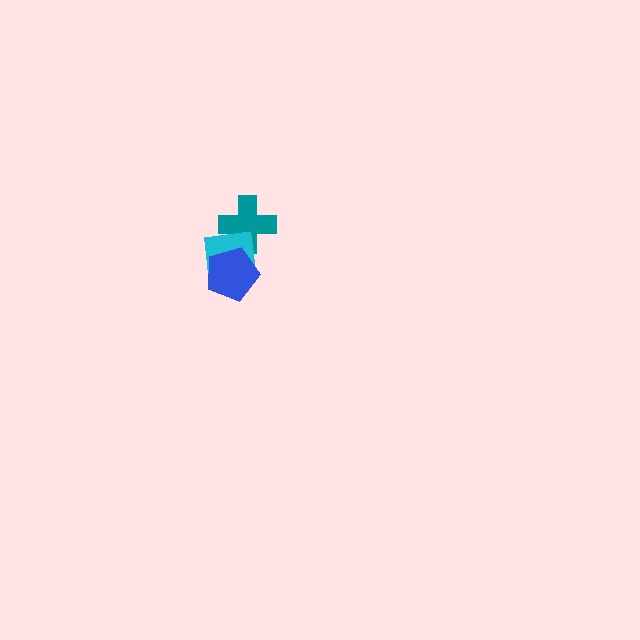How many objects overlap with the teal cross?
1 object overlaps with the teal cross.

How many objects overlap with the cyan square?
2 objects overlap with the cyan square.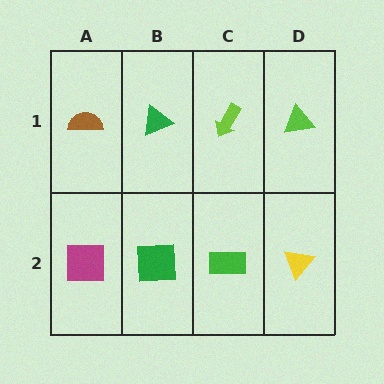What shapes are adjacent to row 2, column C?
A lime arrow (row 1, column C), a green square (row 2, column B), a yellow triangle (row 2, column D).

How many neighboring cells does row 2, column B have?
3.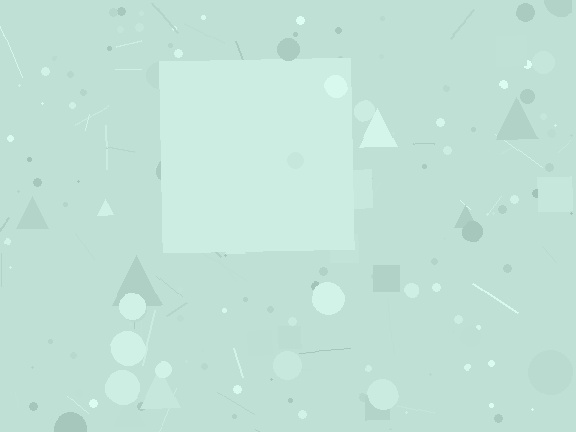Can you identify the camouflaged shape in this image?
The camouflaged shape is a square.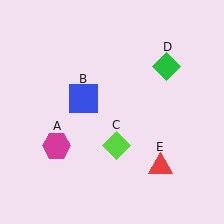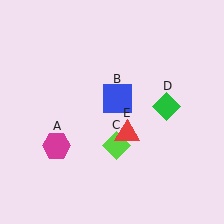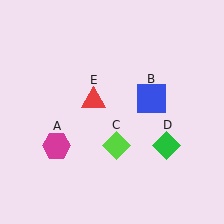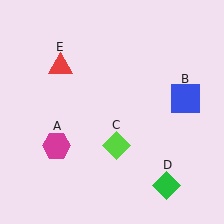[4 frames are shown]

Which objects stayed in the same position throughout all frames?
Magenta hexagon (object A) and lime diamond (object C) remained stationary.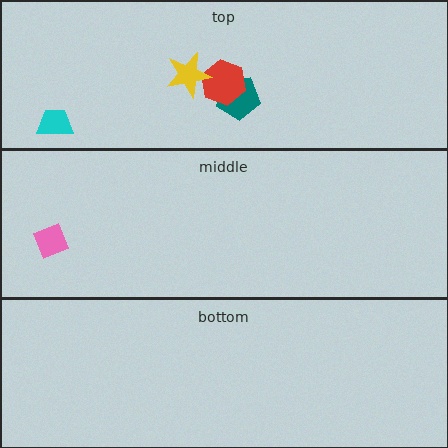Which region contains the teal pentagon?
The top region.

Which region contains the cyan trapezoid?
The top region.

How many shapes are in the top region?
4.